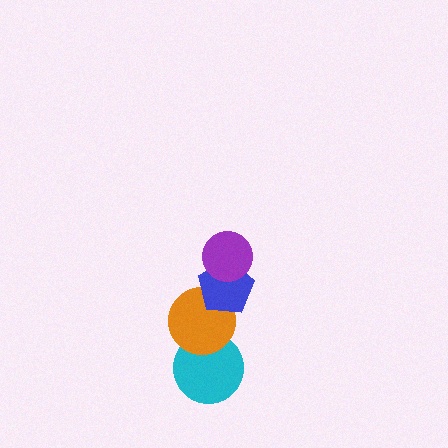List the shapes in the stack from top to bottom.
From top to bottom: the purple circle, the blue pentagon, the orange circle, the cyan circle.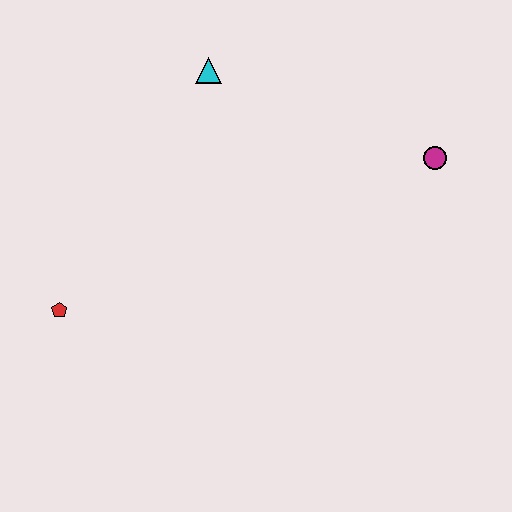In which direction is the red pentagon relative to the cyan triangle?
The red pentagon is below the cyan triangle.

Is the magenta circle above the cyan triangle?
No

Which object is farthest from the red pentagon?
The magenta circle is farthest from the red pentagon.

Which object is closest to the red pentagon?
The cyan triangle is closest to the red pentagon.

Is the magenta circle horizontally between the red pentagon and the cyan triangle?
No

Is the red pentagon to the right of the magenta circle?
No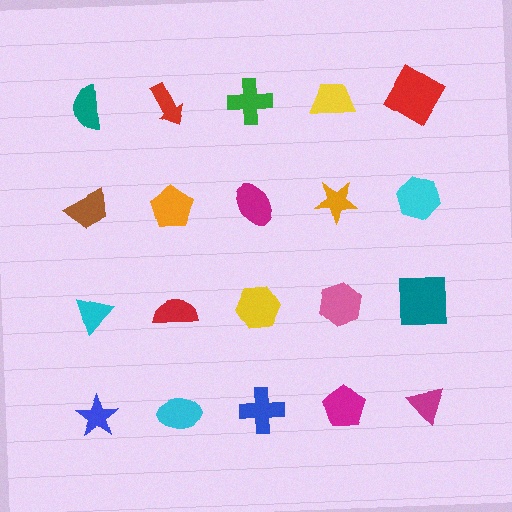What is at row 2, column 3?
A magenta ellipse.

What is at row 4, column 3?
A blue cross.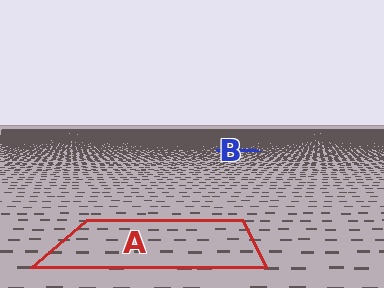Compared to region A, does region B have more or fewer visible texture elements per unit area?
Region B has more texture elements per unit area — they are packed more densely because it is farther away.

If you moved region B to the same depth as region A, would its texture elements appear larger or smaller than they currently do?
They would appear larger. At a closer depth, the same texture elements are projected at a bigger on-screen size.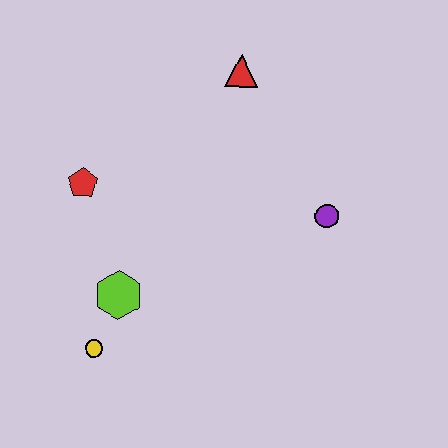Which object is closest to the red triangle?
The purple circle is closest to the red triangle.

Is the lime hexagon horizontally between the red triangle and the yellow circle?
Yes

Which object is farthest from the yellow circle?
The red triangle is farthest from the yellow circle.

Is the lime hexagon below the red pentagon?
Yes